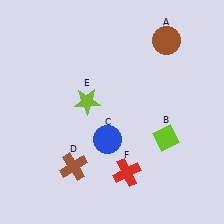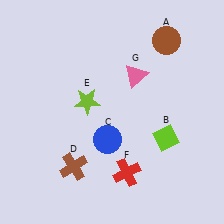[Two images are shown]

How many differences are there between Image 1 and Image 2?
There is 1 difference between the two images.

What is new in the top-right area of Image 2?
A pink triangle (G) was added in the top-right area of Image 2.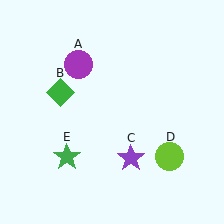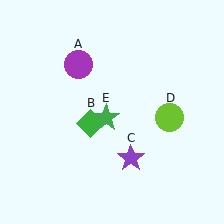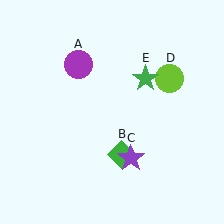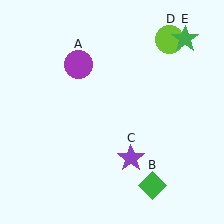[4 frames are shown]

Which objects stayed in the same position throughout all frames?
Purple circle (object A) and purple star (object C) remained stationary.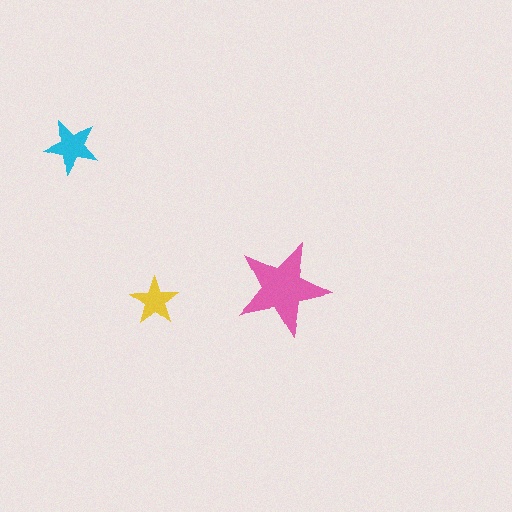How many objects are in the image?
There are 3 objects in the image.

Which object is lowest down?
The yellow star is bottommost.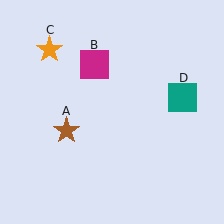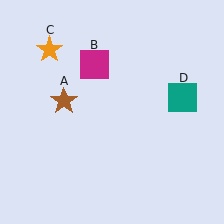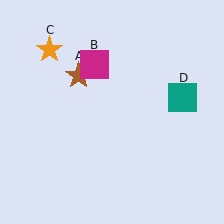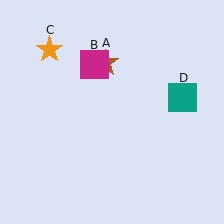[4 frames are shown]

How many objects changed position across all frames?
1 object changed position: brown star (object A).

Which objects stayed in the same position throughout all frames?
Magenta square (object B) and orange star (object C) and teal square (object D) remained stationary.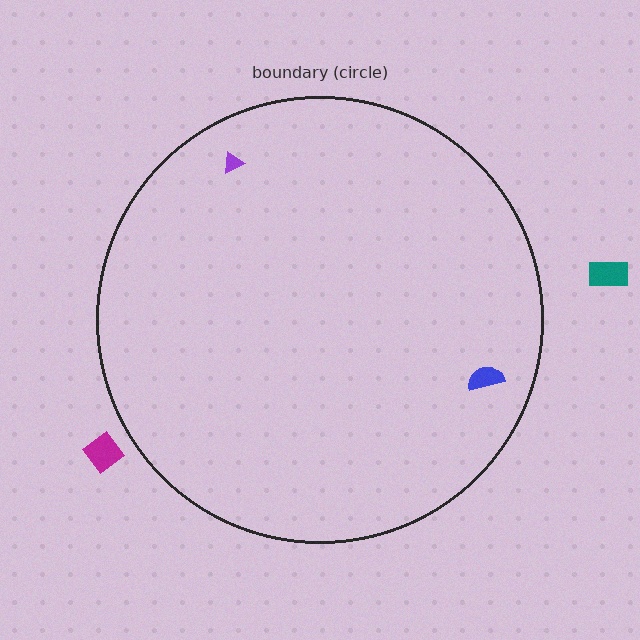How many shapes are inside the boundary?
2 inside, 2 outside.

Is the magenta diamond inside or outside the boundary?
Outside.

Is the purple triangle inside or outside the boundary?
Inside.